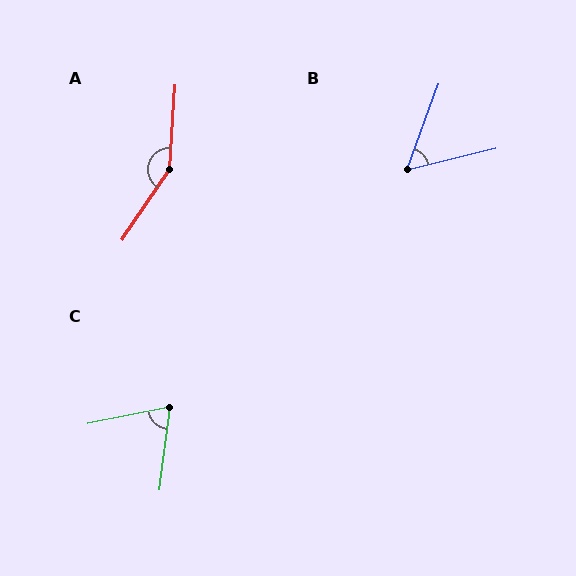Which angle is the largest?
A, at approximately 149 degrees.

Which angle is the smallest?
B, at approximately 57 degrees.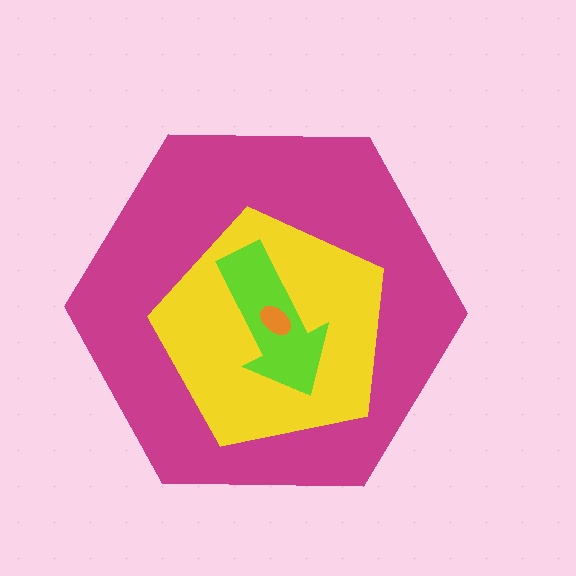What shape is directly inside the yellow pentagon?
The lime arrow.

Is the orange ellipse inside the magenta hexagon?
Yes.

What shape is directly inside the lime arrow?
The orange ellipse.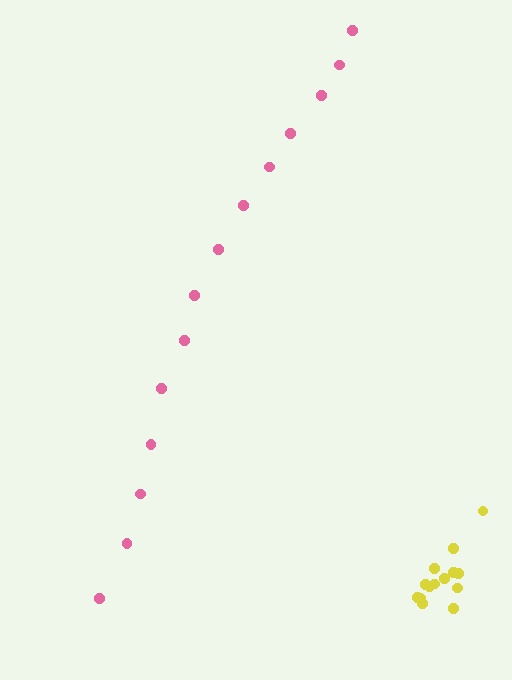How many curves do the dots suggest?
There are 2 distinct paths.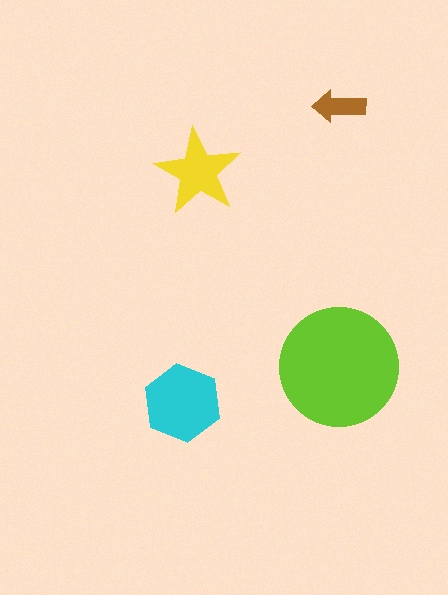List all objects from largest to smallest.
The lime circle, the cyan hexagon, the yellow star, the brown arrow.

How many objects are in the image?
There are 4 objects in the image.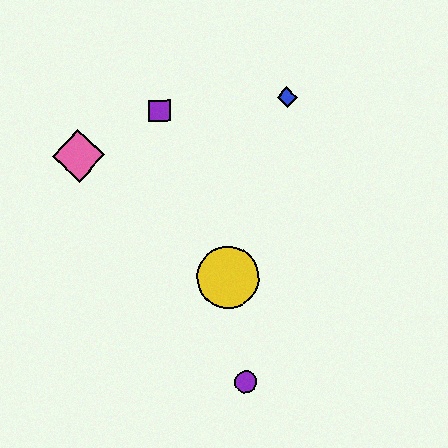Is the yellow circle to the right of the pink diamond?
Yes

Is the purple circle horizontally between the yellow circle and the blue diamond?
Yes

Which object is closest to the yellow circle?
The purple circle is closest to the yellow circle.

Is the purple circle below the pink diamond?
Yes